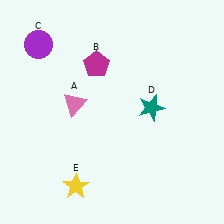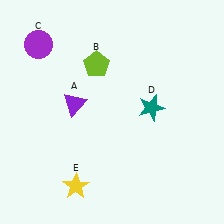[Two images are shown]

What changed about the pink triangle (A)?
In Image 1, A is pink. In Image 2, it changed to purple.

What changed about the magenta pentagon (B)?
In Image 1, B is magenta. In Image 2, it changed to lime.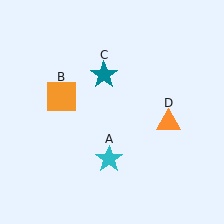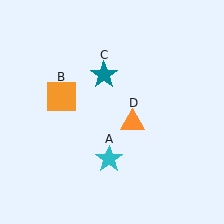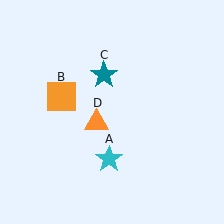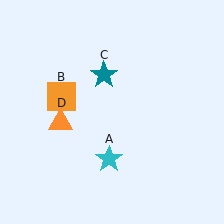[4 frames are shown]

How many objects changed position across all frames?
1 object changed position: orange triangle (object D).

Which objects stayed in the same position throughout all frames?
Cyan star (object A) and orange square (object B) and teal star (object C) remained stationary.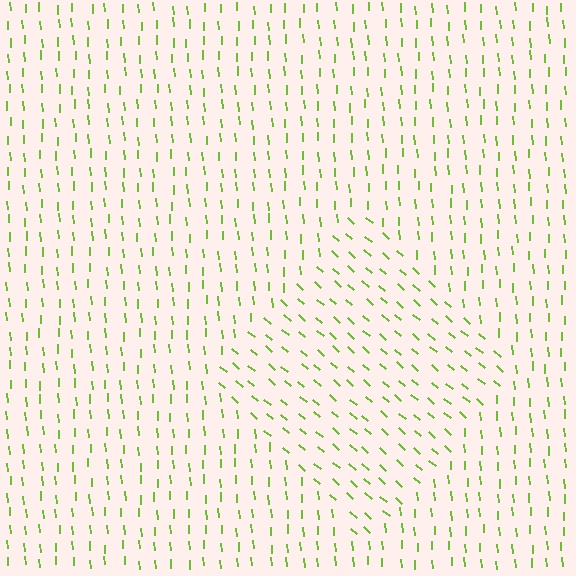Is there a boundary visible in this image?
Yes, there is a texture boundary formed by a change in line orientation.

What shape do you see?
I see a diamond.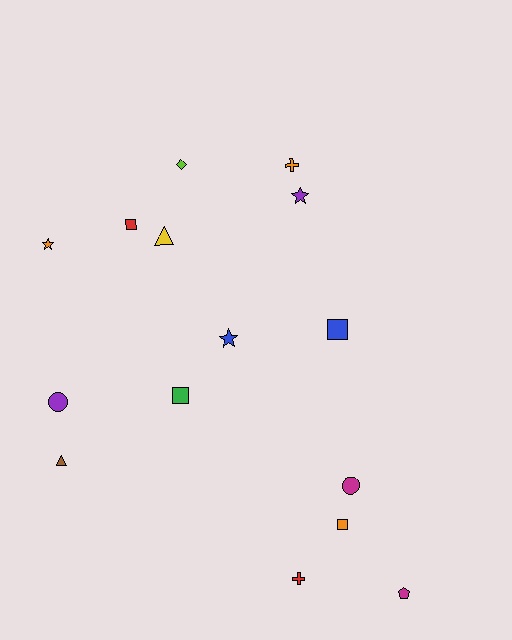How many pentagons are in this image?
There is 1 pentagon.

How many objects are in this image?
There are 15 objects.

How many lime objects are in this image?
There is 1 lime object.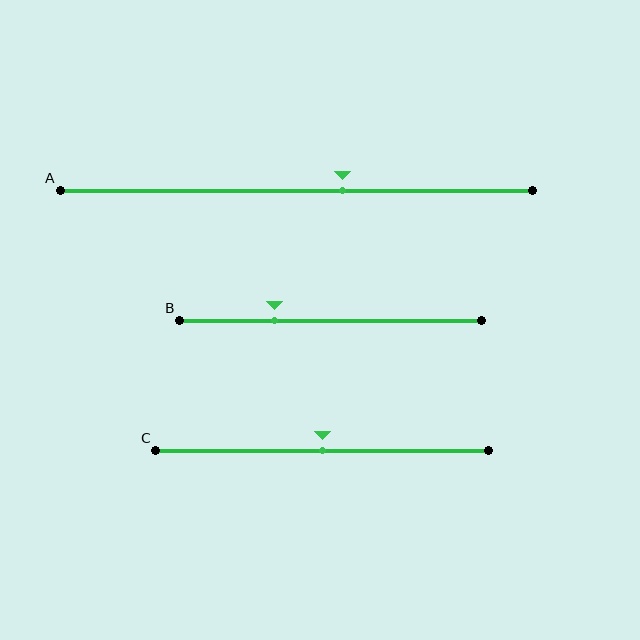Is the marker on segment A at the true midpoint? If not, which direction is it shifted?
No, the marker on segment A is shifted to the right by about 10% of the segment length.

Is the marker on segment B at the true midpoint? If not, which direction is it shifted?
No, the marker on segment B is shifted to the left by about 19% of the segment length.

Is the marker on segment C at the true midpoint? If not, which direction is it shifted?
Yes, the marker on segment C is at the true midpoint.